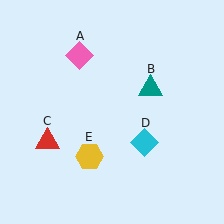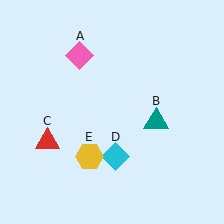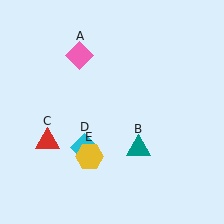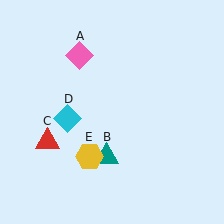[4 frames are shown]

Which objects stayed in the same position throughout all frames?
Pink diamond (object A) and red triangle (object C) and yellow hexagon (object E) remained stationary.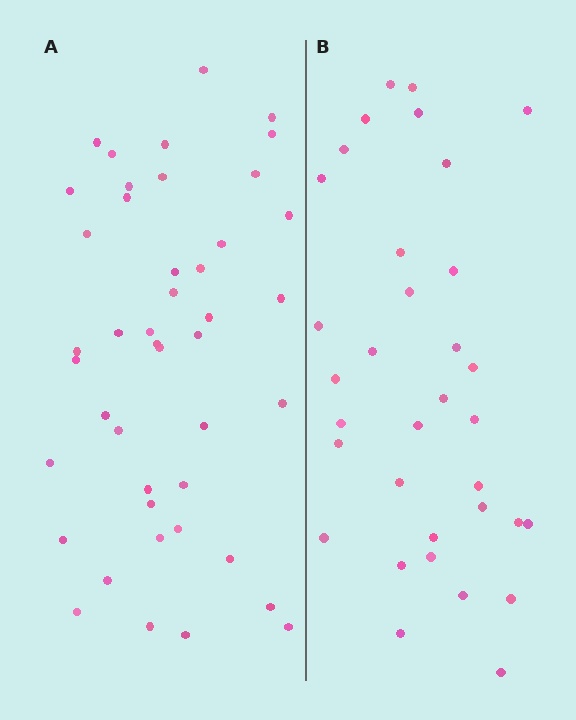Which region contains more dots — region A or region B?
Region A (the left region) has more dots.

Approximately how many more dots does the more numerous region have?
Region A has roughly 10 or so more dots than region B.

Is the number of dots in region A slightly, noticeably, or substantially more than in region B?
Region A has noticeably more, but not dramatically so. The ratio is roughly 1.3 to 1.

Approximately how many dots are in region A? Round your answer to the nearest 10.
About 40 dots. (The exact count is 44, which rounds to 40.)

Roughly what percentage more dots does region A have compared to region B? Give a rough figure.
About 30% more.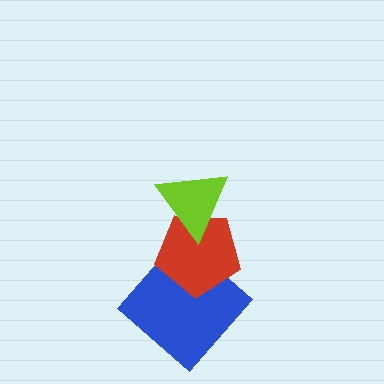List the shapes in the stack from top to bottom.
From top to bottom: the lime triangle, the red pentagon, the blue diamond.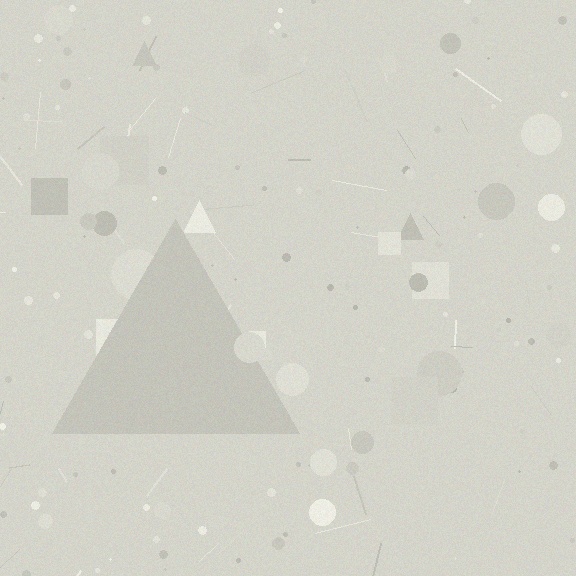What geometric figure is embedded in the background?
A triangle is embedded in the background.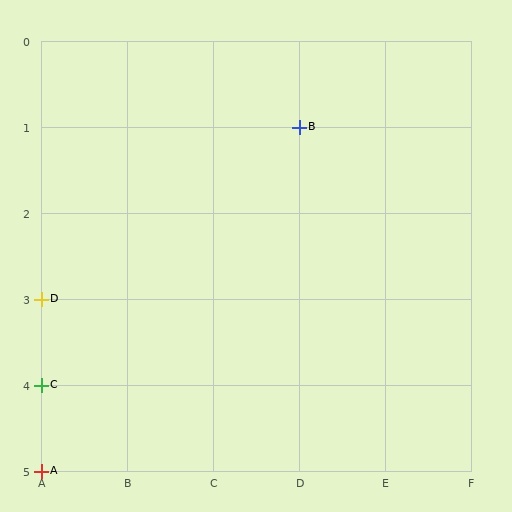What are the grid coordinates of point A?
Point A is at grid coordinates (A, 5).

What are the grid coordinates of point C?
Point C is at grid coordinates (A, 4).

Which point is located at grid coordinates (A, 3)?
Point D is at (A, 3).